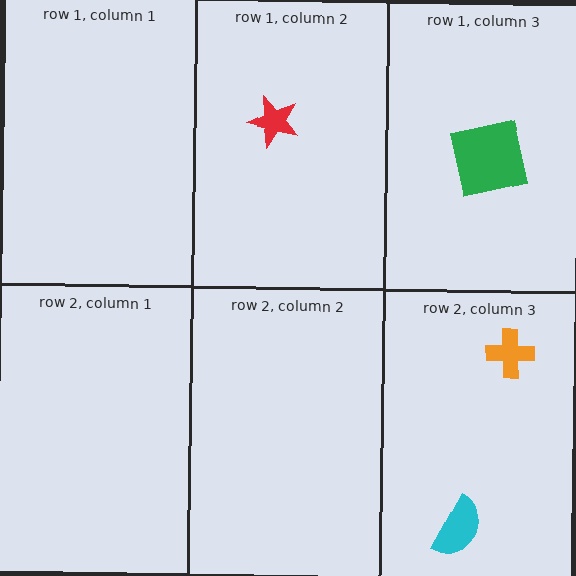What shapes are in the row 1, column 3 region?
The green square.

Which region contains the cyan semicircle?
The row 2, column 3 region.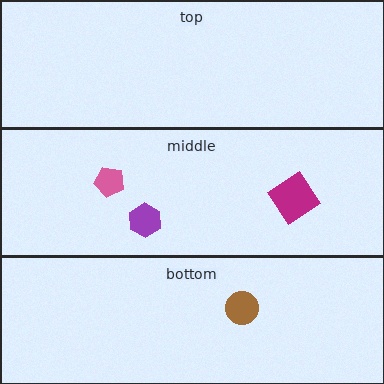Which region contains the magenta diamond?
The middle region.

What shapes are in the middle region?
The purple hexagon, the pink pentagon, the magenta diamond.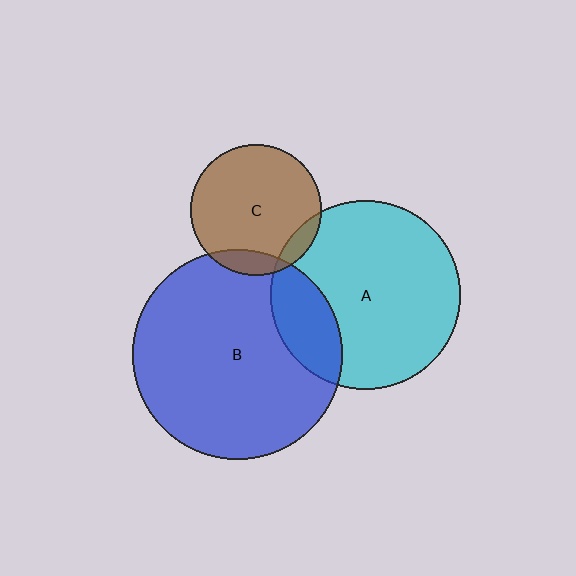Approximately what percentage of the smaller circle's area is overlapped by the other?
Approximately 10%.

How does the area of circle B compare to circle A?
Approximately 1.2 times.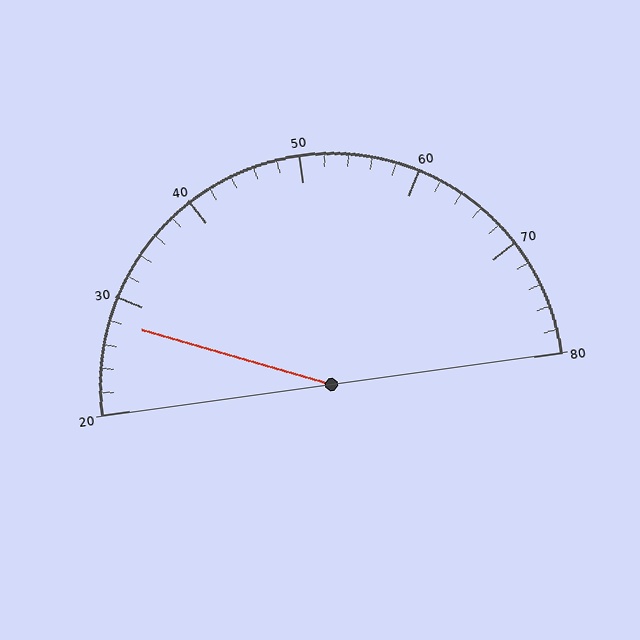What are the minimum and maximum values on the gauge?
The gauge ranges from 20 to 80.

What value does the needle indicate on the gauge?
The needle indicates approximately 28.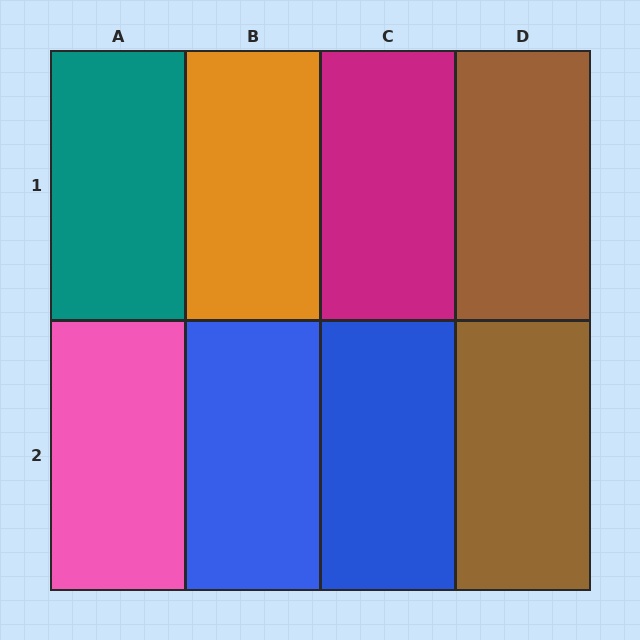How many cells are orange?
1 cell is orange.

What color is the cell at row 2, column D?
Brown.